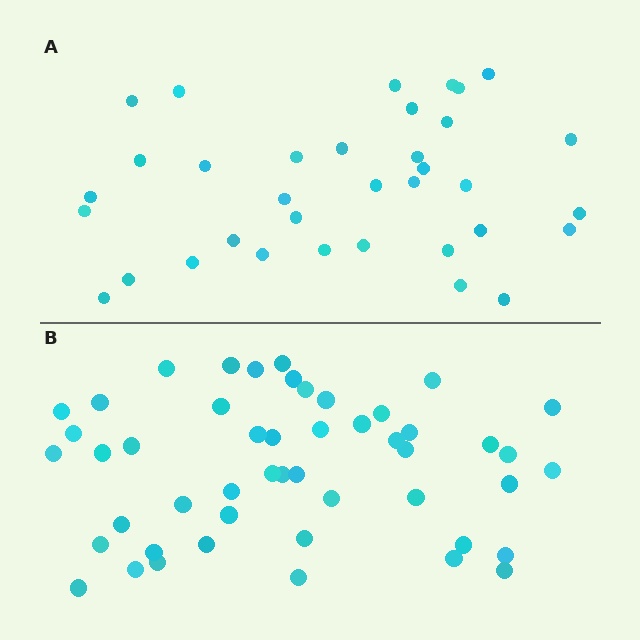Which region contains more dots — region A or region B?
Region B (the bottom region) has more dots.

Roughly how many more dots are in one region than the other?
Region B has approximately 15 more dots than region A.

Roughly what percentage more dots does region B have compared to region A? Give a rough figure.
About 40% more.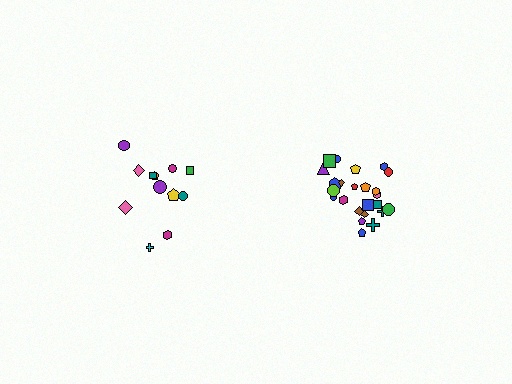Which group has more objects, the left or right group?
The right group.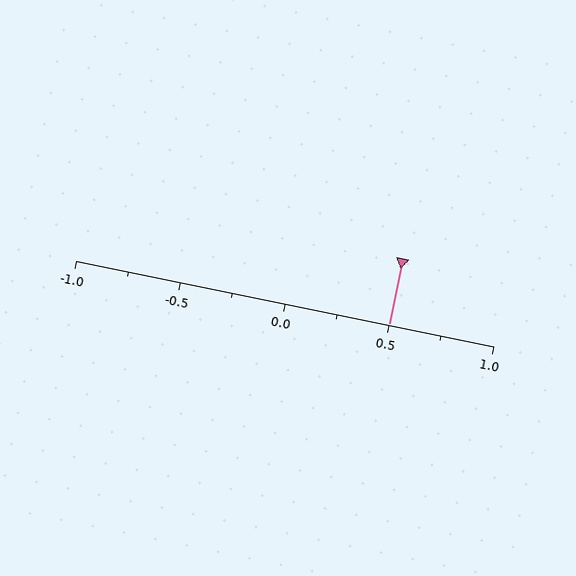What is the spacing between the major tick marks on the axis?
The major ticks are spaced 0.5 apart.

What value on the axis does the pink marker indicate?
The marker indicates approximately 0.5.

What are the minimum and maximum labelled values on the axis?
The axis runs from -1.0 to 1.0.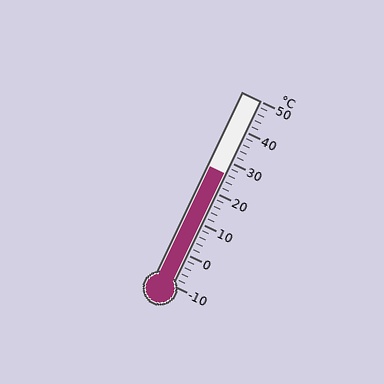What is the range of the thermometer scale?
The thermometer scale ranges from -10°C to 50°C.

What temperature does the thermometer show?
The thermometer shows approximately 26°C.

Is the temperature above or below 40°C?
The temperature is below 40°C.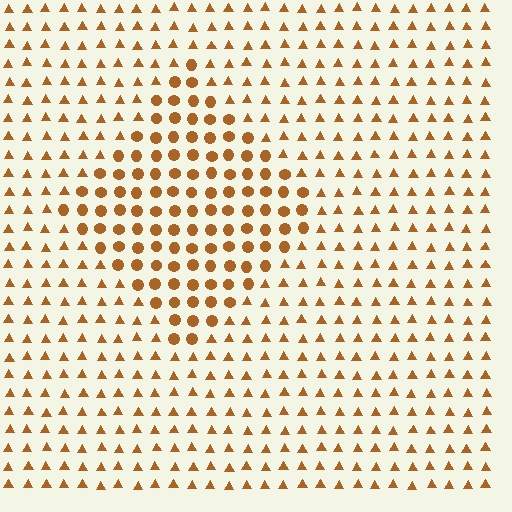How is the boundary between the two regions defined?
The boundary is defined by a change in element shape: circles inside vs. triangles outside. All elements share the same color and spacing.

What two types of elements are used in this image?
The image uses circles inside the diamond region and triangles outside it.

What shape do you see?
I see a diamond.